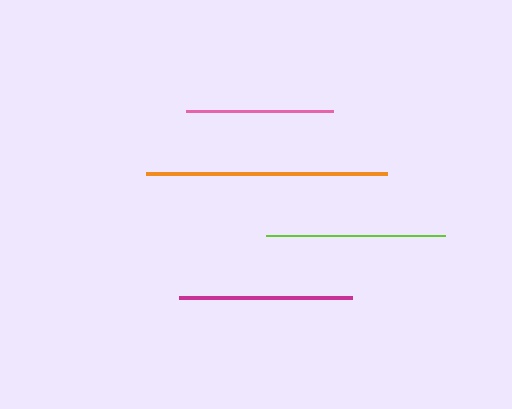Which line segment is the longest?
The orange line is the longest at approximately 241 pixels.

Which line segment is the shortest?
The pink line is the shortest at approximately 147 pixels.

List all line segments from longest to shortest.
From longest to shortest: orange, lime, magenta, pink.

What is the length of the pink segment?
The pink segment is approximately 147 pixels long.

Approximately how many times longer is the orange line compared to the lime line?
The orange line is approximately 1.3 times the length of the lime line.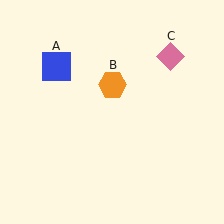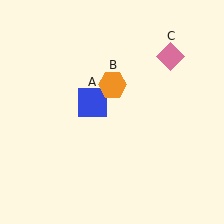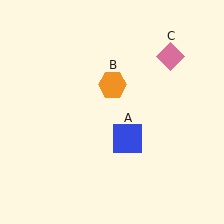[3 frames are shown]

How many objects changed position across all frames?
1 object changed position: blue square (object A).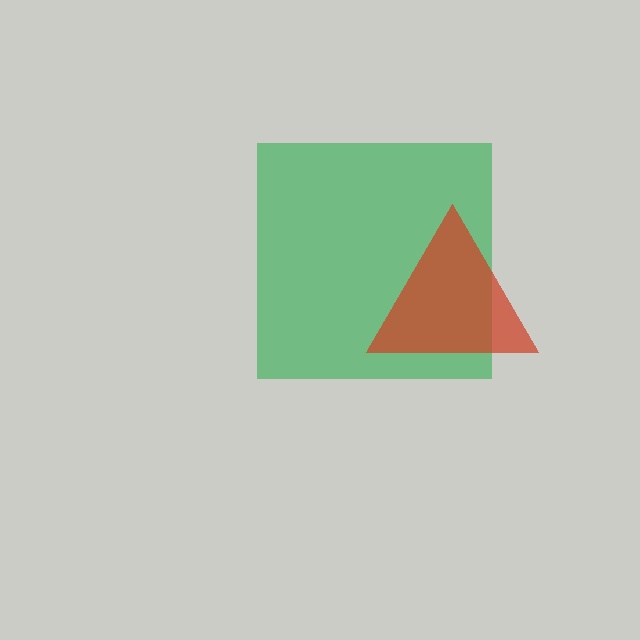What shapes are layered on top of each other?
The layered shapes are: a green square, a red triangle.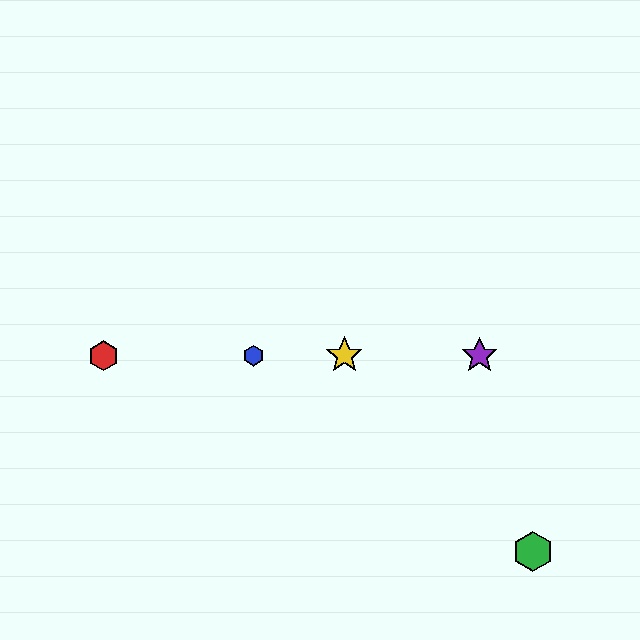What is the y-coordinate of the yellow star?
The yellow star is at y≈356.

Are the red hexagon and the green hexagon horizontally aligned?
No, the red hexagon is at y≈356 and the green hexagon is at y≈551.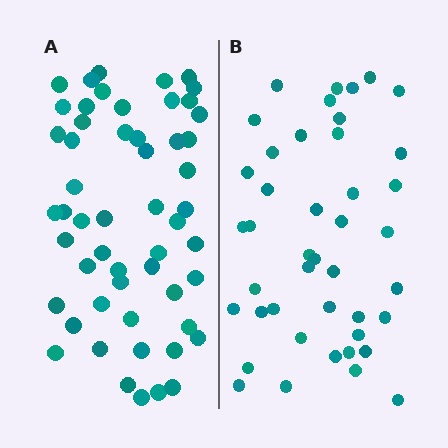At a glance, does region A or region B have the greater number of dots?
Region A (the left region) has more dots.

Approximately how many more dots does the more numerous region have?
Region A has roughly 12 or so more dots than region B.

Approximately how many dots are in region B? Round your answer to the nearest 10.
About 40 dots. (The exact count is 43, which rounds to 40.)